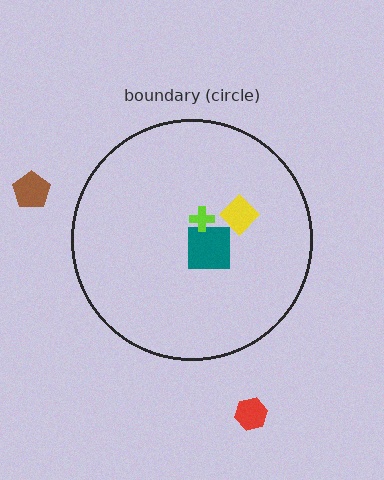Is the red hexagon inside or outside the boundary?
Outside.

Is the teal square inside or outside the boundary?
Inside.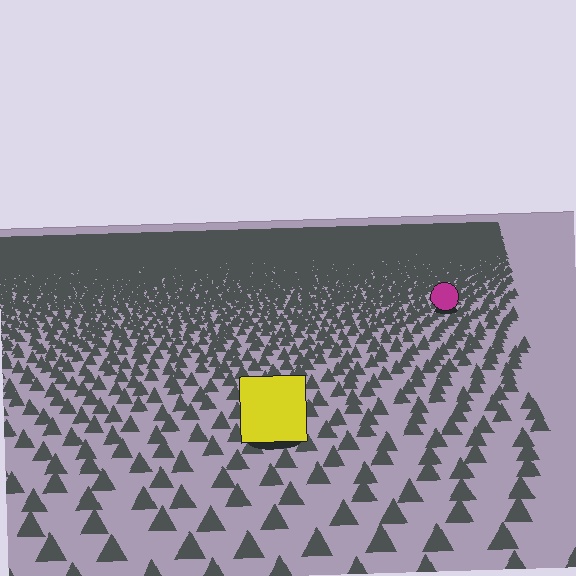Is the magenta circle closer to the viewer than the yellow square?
No. The yellow square is closer — you can tell from the texture gradient: the ground texture is coarser near it.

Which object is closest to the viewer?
The yellow square is closest. The texture marks near it are larger and more spread out.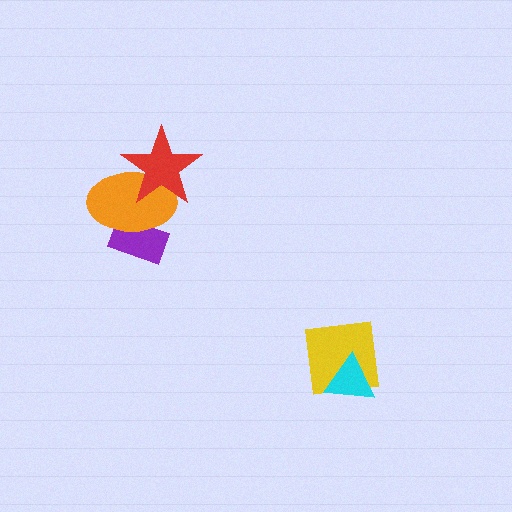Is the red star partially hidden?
No, no other shape covers it.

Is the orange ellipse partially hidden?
Yes, it is partially covered by another shape.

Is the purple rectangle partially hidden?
Yes, it is partially covered by another shape.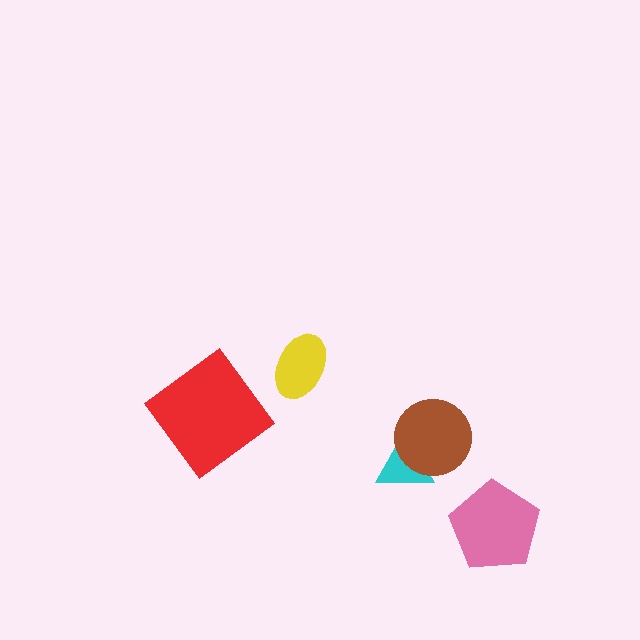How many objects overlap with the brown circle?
1 object overlaps with the brown circle.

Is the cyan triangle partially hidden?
Yes, it is partially covered by another shape.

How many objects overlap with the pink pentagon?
0 objects overlap with the pink pentagon.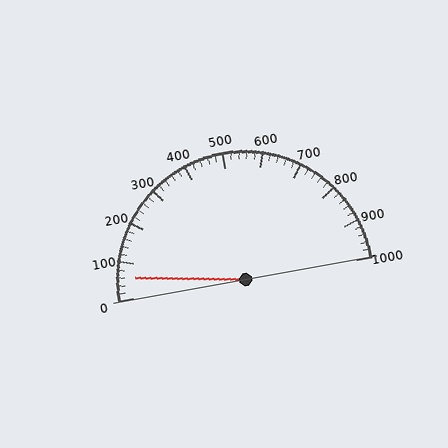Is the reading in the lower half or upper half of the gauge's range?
The reading is in the lower half of the range (0 to 1000).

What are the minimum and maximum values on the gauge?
The gauge ranges from 0 to 1000.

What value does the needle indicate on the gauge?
The needle indicates approximately 60.